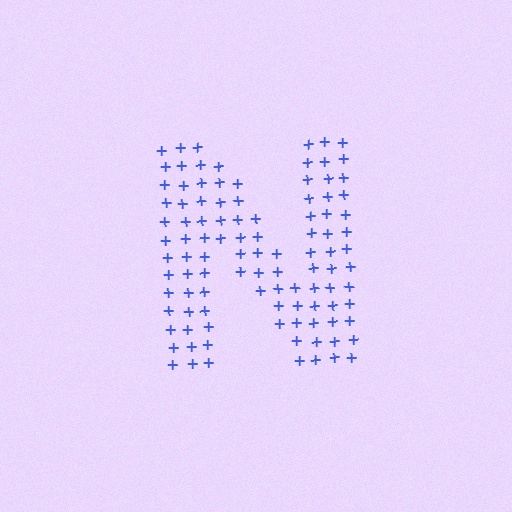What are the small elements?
The small elements are plus signs.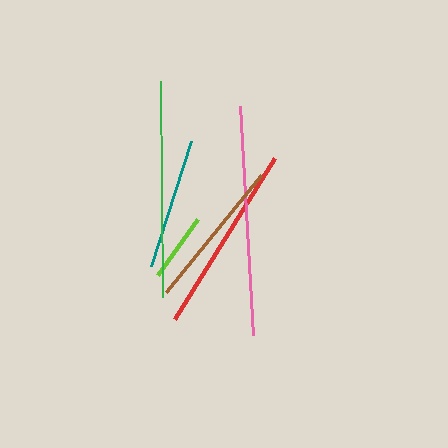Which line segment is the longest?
The pink line is the longest at approximately 229 pixels.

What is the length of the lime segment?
The lime segment is approximately 69 pixels long.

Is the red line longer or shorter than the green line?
The green line is longer than the red line.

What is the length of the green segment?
The green segment is approximately 216 pixels long.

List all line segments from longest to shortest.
From longest to shortest: pink, green, red, brown, teal, lime.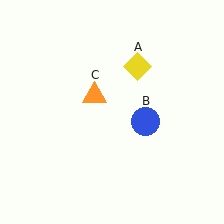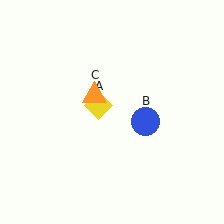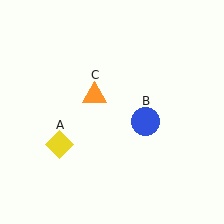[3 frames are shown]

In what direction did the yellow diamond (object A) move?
The yellow diamond (object A) moved down and to the left.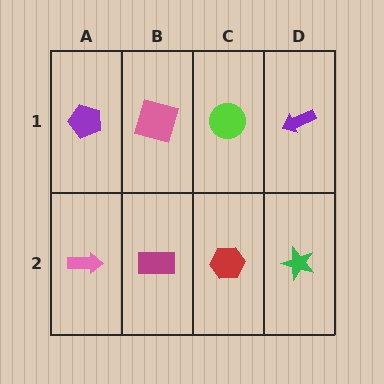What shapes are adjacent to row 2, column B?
A pink square (row 1, column B), a pink arrow (row 2, column A), a red hexagon (row 2, column C).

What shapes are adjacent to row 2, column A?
A purple pentagon (row 1, column A), a magenta rectangle (row 2, column B).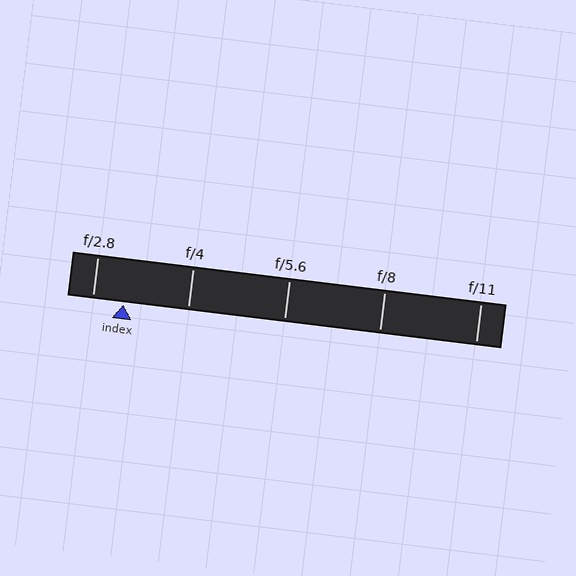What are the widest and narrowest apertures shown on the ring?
The widest aperture shown is f/2.8 and the narrowest is f/11.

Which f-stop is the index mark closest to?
The index mark is closest to f/2.8.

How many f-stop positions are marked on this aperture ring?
There are 5 f-stop positions marked.